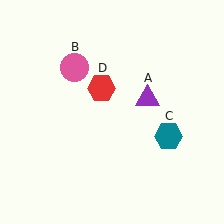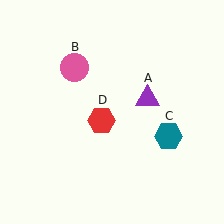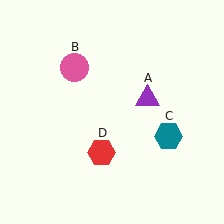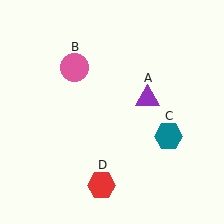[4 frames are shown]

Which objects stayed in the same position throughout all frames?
Purple triangle (object A) and pink circle (object B) and teal hexagon (object C) remained stationary.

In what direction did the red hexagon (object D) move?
The red hexagon (object D) moved down.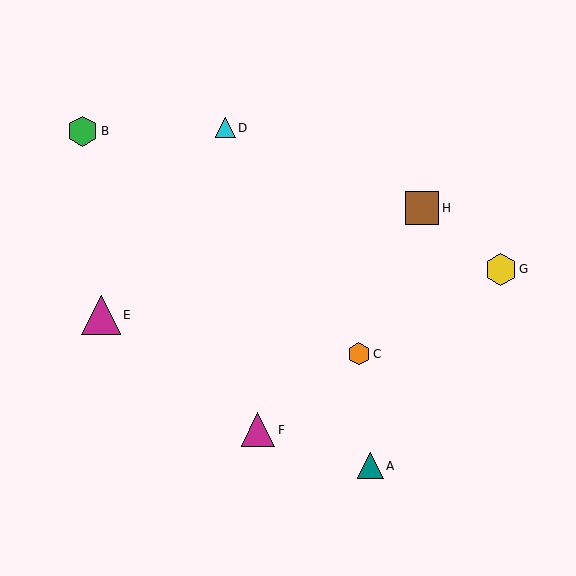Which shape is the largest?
The magenta triangle (labeled E) is the largest.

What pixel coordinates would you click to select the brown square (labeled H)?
Click at (422, 208) to select the brown square H.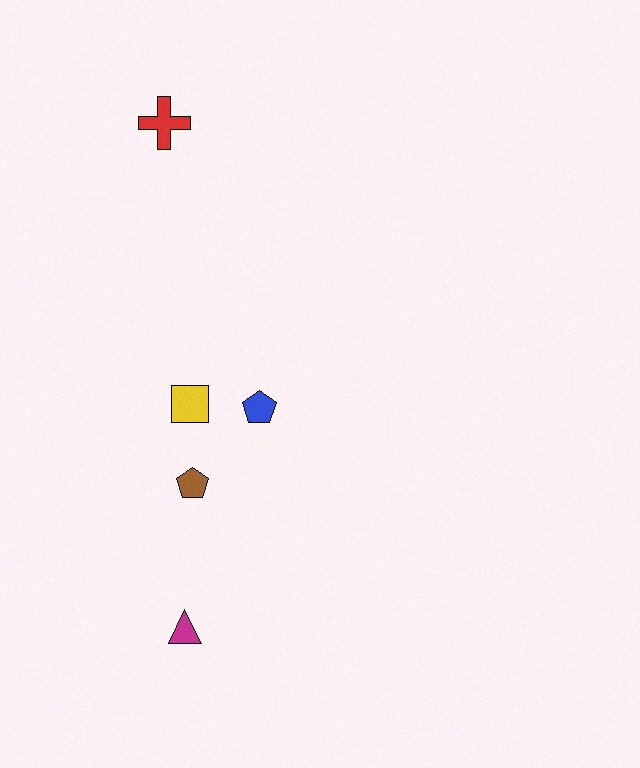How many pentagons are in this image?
There are 2 pentagons.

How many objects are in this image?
There are 5 objects.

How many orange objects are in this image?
There are no orange objects.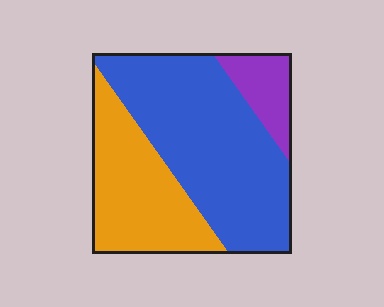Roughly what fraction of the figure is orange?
Orange covers 33% of the figure.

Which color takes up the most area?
Blue, at roughly 55%.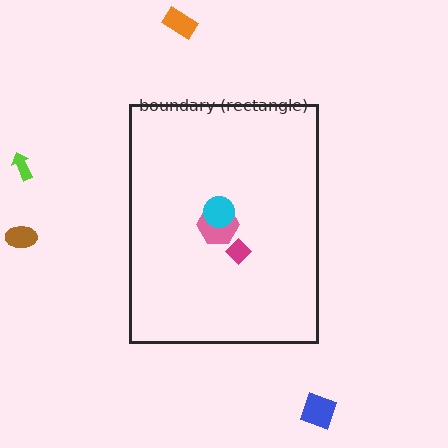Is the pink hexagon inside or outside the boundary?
Inside.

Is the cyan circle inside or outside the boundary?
Inside.